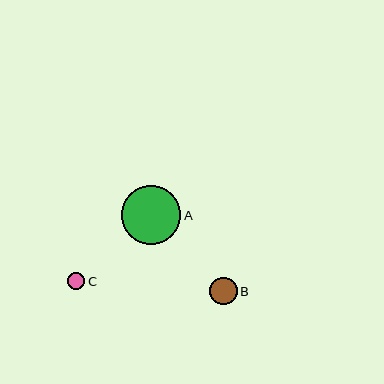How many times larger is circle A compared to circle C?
Circle A is approximately 3.5 times the size of circle C.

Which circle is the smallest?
Circle C is the smallest with a size of approximately 17 pixels.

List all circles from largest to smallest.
From largest to smallest: A, B, C.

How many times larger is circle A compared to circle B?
Circle A is approximately 2.1 times the size of circle B.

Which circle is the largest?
Circle A is the largest with a size of approximately 59 pixels.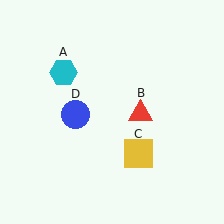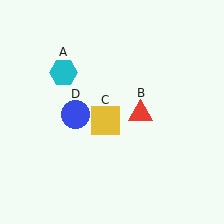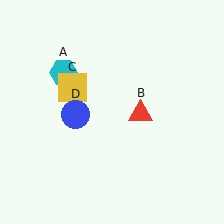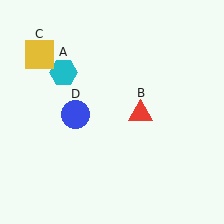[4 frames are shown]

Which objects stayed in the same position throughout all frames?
Cyan hexagon (object A) and red triangle (object B) and blue circle (object D) remained stationary.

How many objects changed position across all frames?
1 object changed position: yellow square (object C).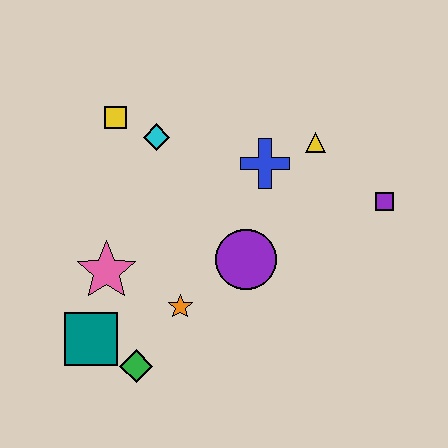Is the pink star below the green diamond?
No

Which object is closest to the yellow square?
The cyan diamond is closest to the yellow square.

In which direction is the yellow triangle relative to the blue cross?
The yellow triangle is to the right of the blue cross.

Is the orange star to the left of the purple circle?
Yes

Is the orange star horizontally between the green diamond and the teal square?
No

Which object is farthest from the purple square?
The teal square is farthest from the purple square.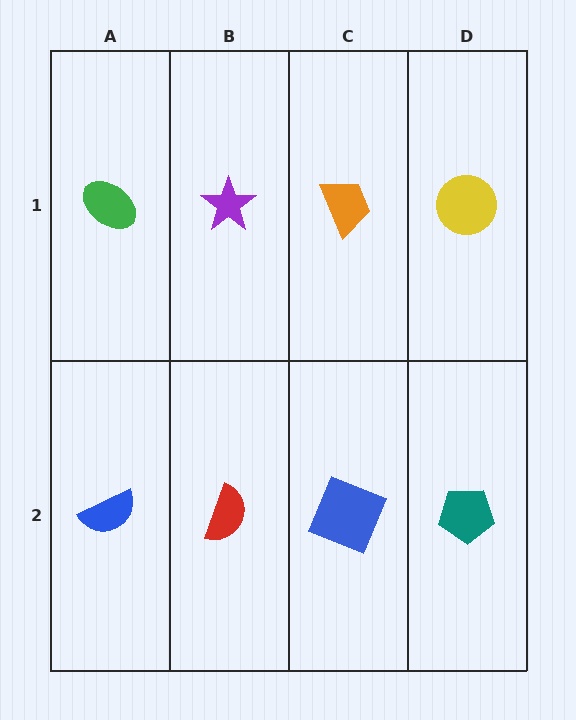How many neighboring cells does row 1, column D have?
2.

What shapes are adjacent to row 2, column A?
A green ellipse (row 1, column A), a red semicircle (row 2, column B).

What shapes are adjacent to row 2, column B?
A purple star (row 1, column B), a blue semicircle (row 2, column A), a blue square (row 2, column C).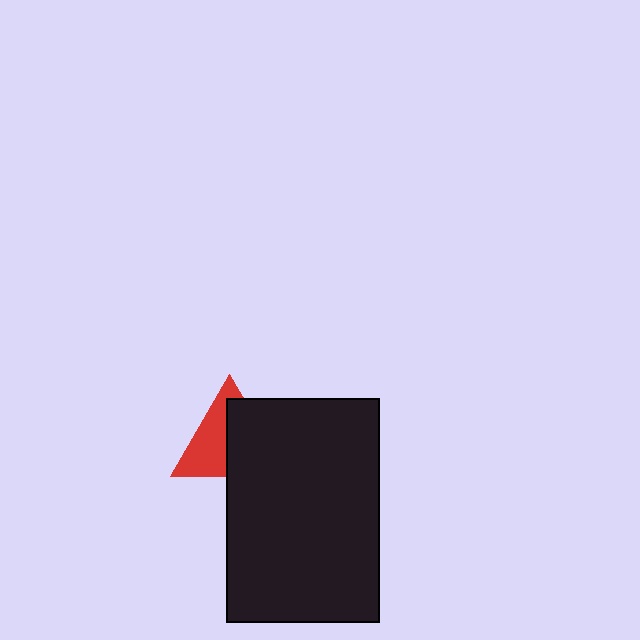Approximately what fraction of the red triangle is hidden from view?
Roughly 53% of the red triangle is hidden behind the black rectangle.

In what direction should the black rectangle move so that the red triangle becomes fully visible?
The black rectangle should move toward the lower-right. That is the shortest direction to clear the overlap and leave the red triangle fully visible.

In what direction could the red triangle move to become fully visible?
The red triangle could move toward the upper-left. That would shift it out from behind the black rectangle entirely.